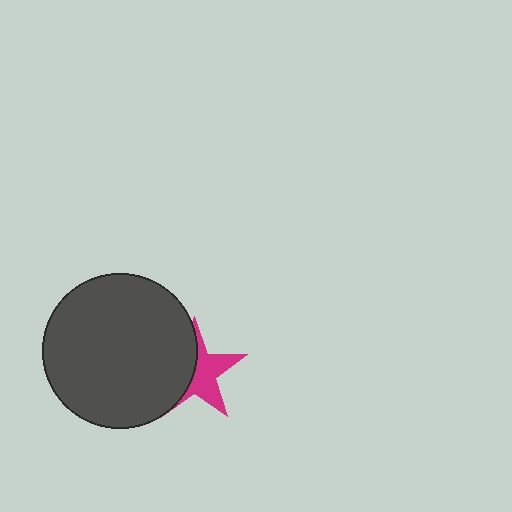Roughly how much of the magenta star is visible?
About half of it is visible (roughly 52%).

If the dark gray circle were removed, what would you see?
You would see the complete magenta star.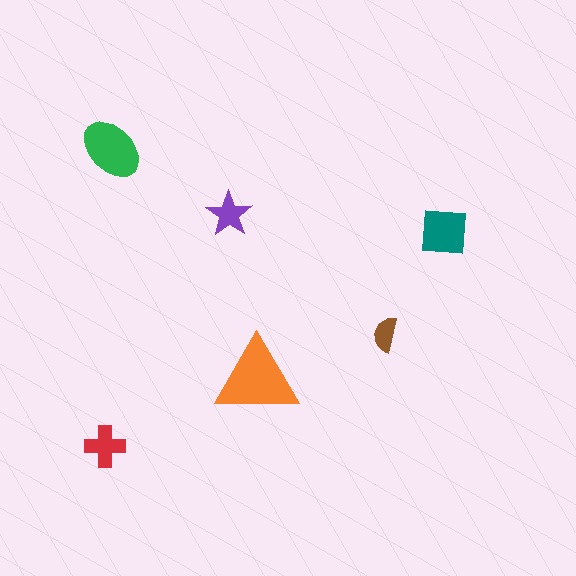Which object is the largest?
The orange triangle.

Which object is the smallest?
The brown semicircle.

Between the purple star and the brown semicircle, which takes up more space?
The purple star.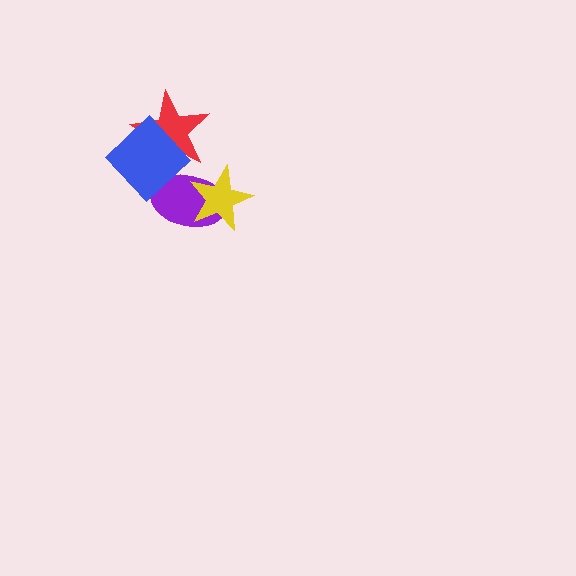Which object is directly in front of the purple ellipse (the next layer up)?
The yellow star is directly in front of the purple ellipse.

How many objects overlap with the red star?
2 objects overlap with the red star.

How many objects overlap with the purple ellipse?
3 objects overlap with the purple ellipse.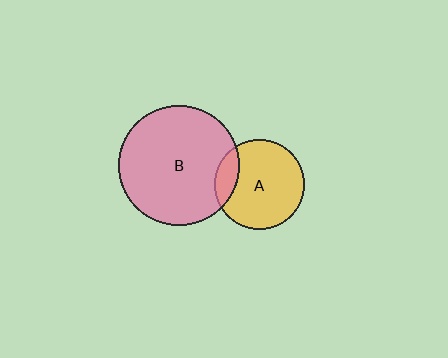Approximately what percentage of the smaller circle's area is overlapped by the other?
Approximately 15%.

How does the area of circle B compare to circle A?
Approximately 1.8 times.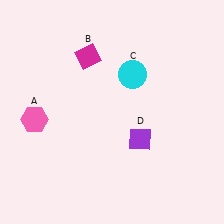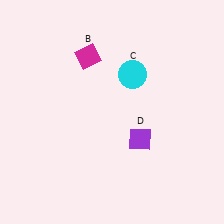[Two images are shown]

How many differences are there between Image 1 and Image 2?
There is 1 difference between the two images.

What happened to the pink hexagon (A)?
The pink hexagon (A) was removed in Image 2. It was in the bottom-left area of Image 1.